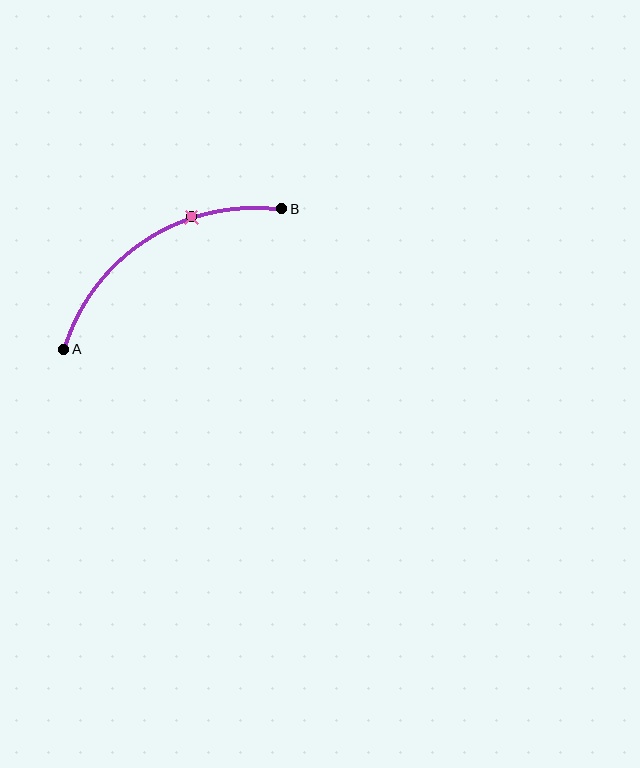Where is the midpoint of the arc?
The arc midpoint is the point on the curve farthest from the straight line joining A and B. It sits above that line.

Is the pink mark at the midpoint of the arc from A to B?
No. The pink mark lies on the arc but is closer to endpoint B. The arc midpoint would be at the point on the curve equidistant along the arc from both A and B.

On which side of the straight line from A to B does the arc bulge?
The arc bulges above the straight line connecting A and B.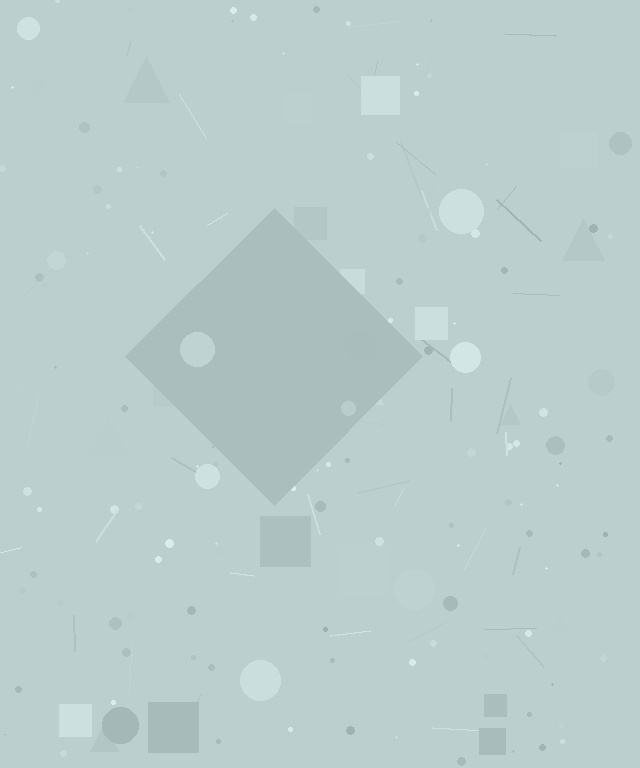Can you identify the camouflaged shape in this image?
The camouflaged shape is a diamond.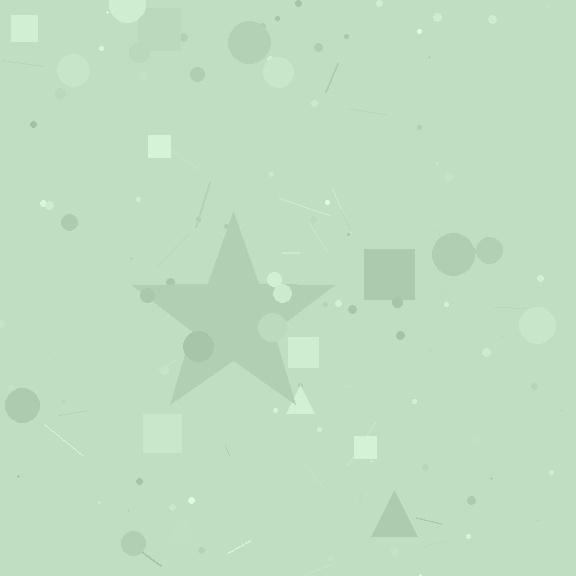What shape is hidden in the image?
A star is hidden in the image.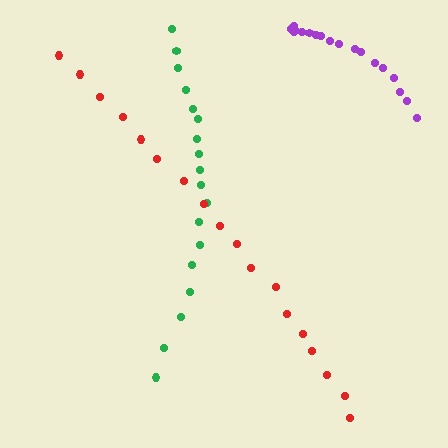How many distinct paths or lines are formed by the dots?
There are 3 distinct paths.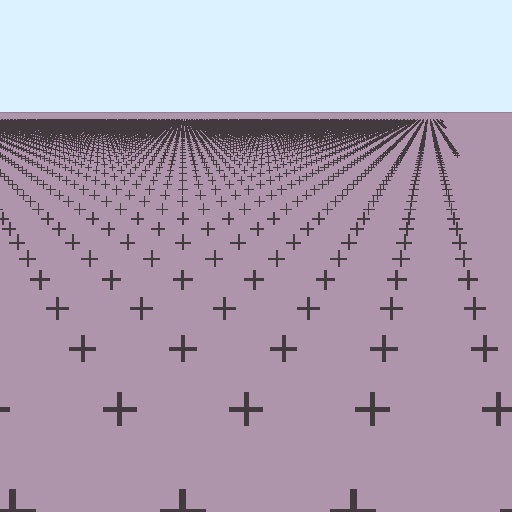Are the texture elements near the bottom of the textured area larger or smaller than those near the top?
Larger. Near the bottom, elements are closer to the viewer and appear at a bigger on-screen size.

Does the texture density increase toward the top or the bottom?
Density increases toward the top.